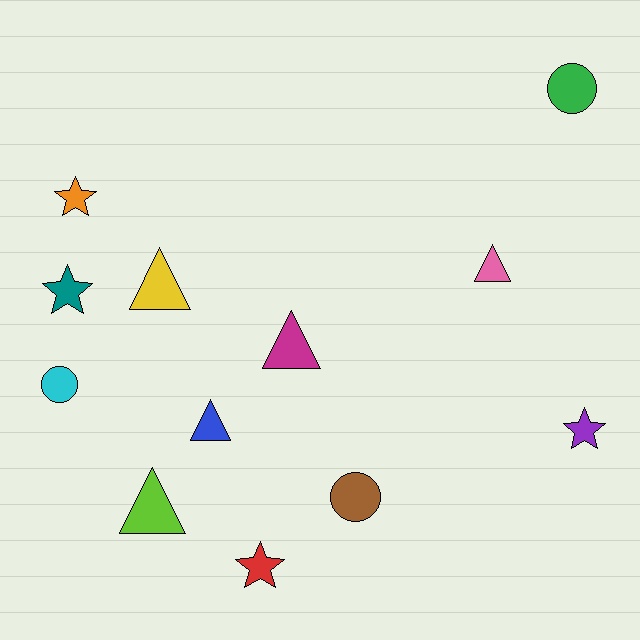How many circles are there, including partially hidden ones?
There are 3 circles.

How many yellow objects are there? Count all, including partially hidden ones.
There is 1 yellow object.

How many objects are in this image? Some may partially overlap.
There are 12 objects.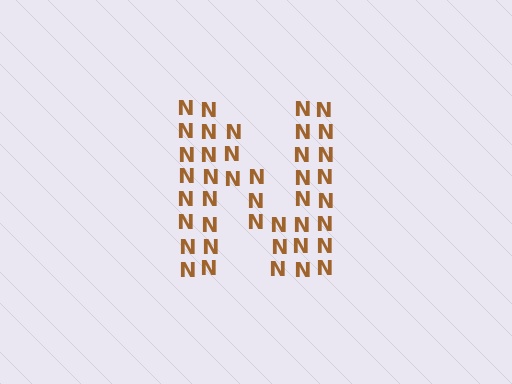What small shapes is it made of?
It is made of small letter N's.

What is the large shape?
The large shape is the letter N.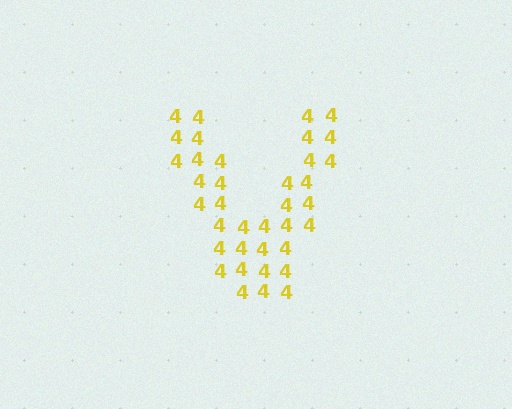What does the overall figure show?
The overall figure shows the letter V.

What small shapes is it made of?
It is made of small digit 4's.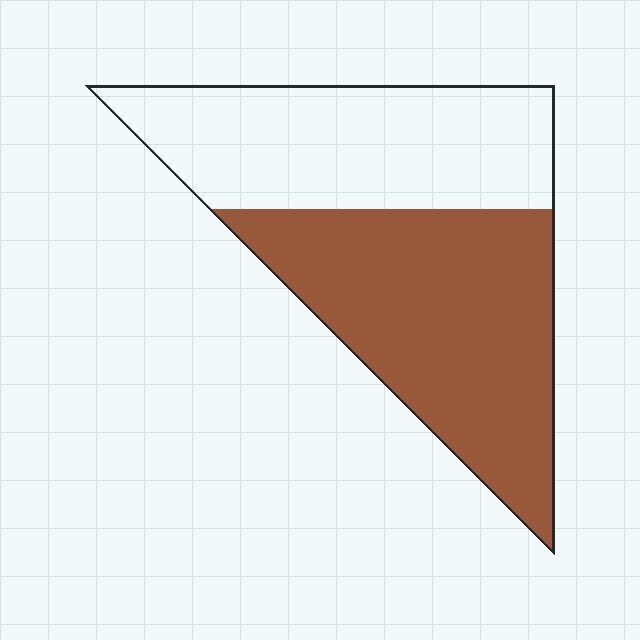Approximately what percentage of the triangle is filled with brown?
Approximately 55%.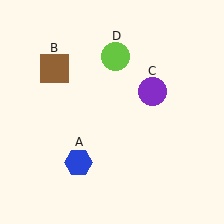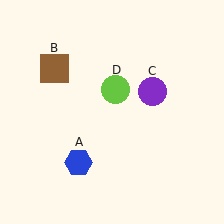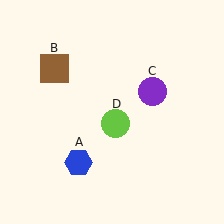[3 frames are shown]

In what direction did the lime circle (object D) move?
The lime circle (object D) moved down.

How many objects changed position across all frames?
1 object changed position: lime circle (object D).